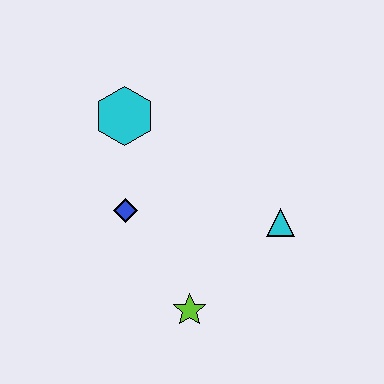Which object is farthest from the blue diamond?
The cyan triangle is farthest from the blue diamond.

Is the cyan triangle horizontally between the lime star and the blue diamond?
No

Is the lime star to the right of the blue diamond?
Yes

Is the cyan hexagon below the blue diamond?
No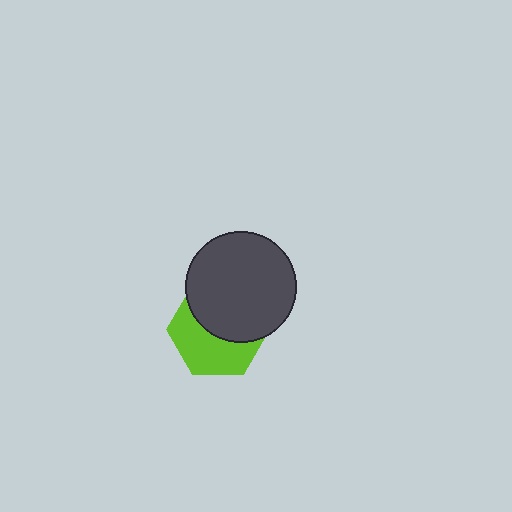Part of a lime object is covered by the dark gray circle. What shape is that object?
It is a hexagon.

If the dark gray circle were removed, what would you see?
You would see the complete lime hexagon.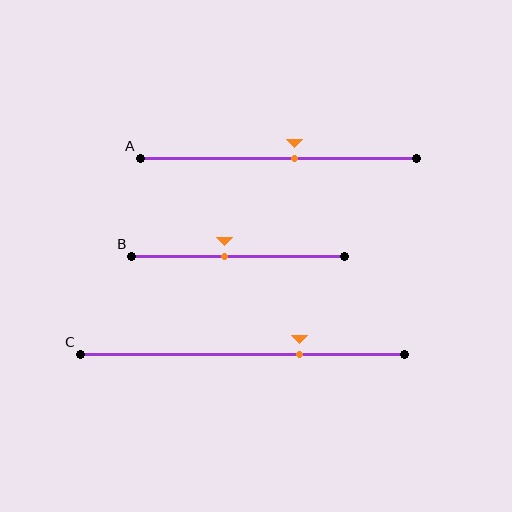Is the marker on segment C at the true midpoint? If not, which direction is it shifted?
No, the marker on segment C is shifted to the right by about 18% of the segment length.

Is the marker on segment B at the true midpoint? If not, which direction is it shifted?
No, the marker on segment B is shifted to the left by about 6% of the segment length.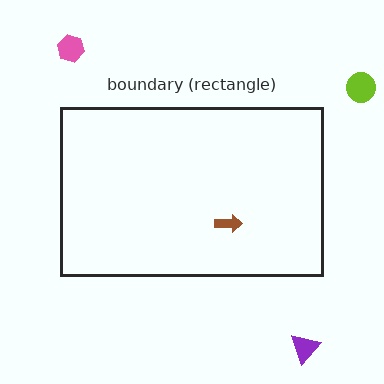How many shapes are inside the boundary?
1 inside, 3 outside.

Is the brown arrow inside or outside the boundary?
Inside.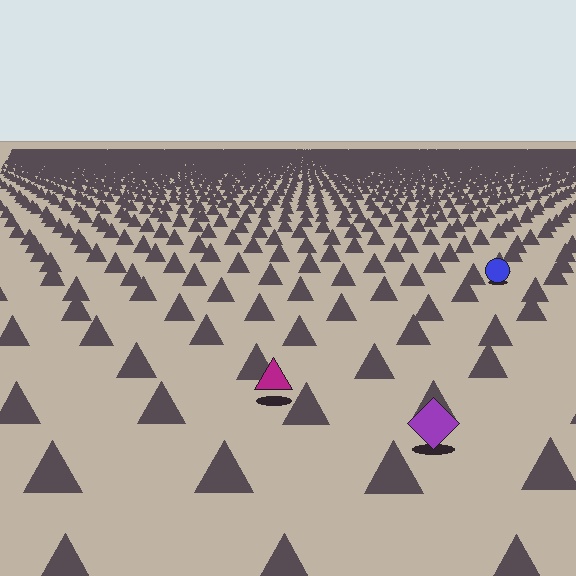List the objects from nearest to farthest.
From nearest to farthest: the purple diamond, the magenta triangle, the blue circle.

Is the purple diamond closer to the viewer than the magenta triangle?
Yes. The purple diamond is closer — you can tell from the texture gradient: the ground texture is coarser near it.